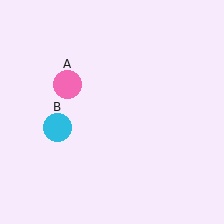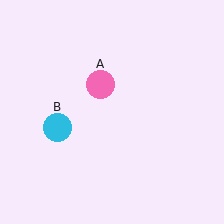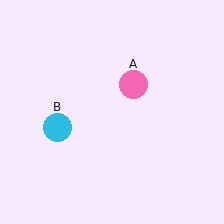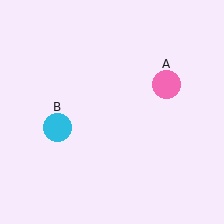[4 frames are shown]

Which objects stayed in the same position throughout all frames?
Cyan circle (object B) remained stationary.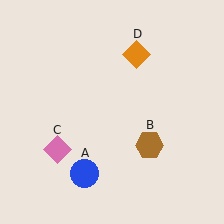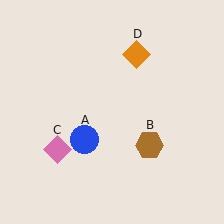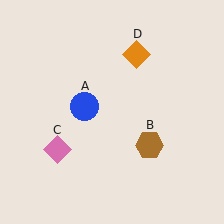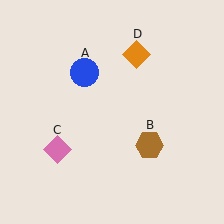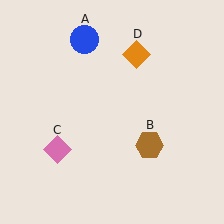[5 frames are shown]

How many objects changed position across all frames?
1 object changed position: blue circle (object A).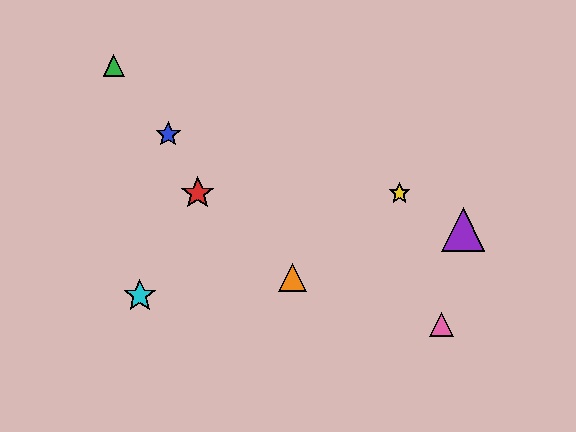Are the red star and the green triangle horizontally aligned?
No, the red star is at y≈193 and the green triangle is at y≈65.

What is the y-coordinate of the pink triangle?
The pink triangle is at y≈324.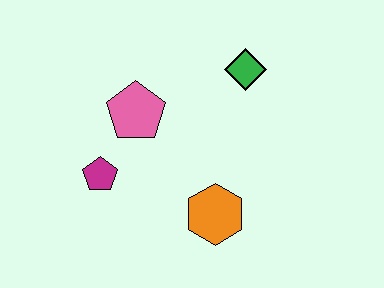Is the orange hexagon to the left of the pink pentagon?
No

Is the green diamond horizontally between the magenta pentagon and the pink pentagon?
No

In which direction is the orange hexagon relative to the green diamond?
The orange hexagon is below the green diamond.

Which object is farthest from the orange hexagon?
The green diamond is farthest from the orange hexagon.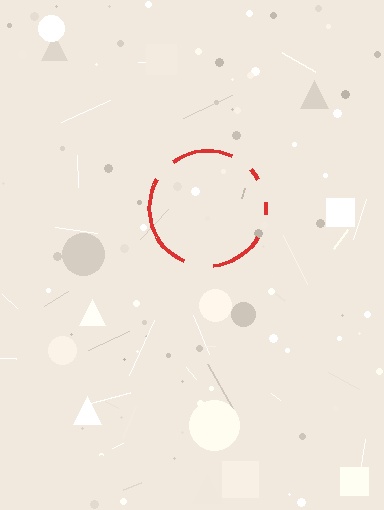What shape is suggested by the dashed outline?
The dashed outline suggests a circle.